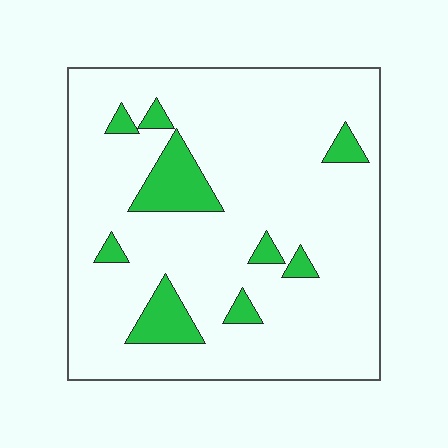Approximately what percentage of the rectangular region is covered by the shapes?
Approximately 10%.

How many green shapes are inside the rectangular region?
9.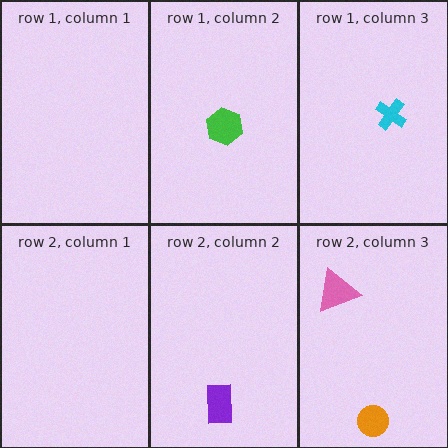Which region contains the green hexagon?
The row 1, column 2 region.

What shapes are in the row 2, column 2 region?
The purple rectangle.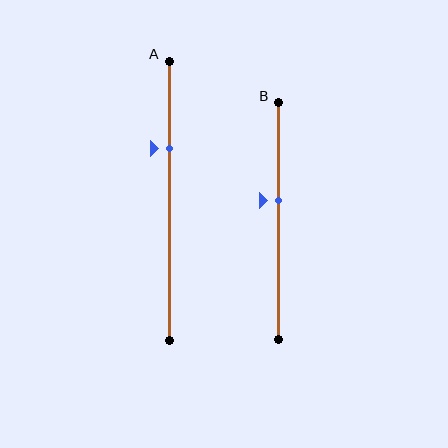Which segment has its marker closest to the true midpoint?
Segment B has its marker closest to the true midpoint.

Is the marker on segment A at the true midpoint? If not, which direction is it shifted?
No, the marker on segment A is shifted upward by about 19% of the segment length.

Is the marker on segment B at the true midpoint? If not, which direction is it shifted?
No, the marker on segment B is shifted upward by about 9% of the segment length.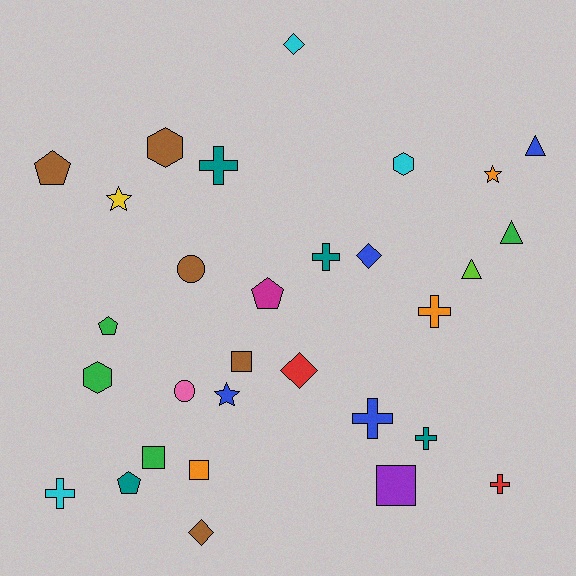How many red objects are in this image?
There are 2 red objects.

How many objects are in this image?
There are 30 objects.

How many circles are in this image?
There are 2 circles.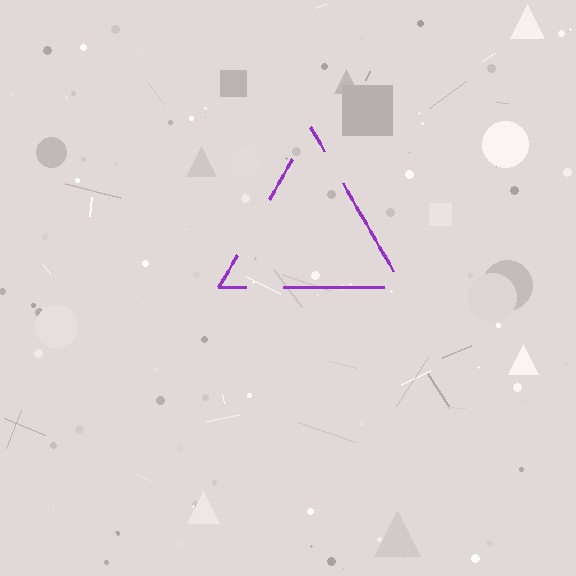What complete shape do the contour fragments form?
The contour fragments form a triangle.